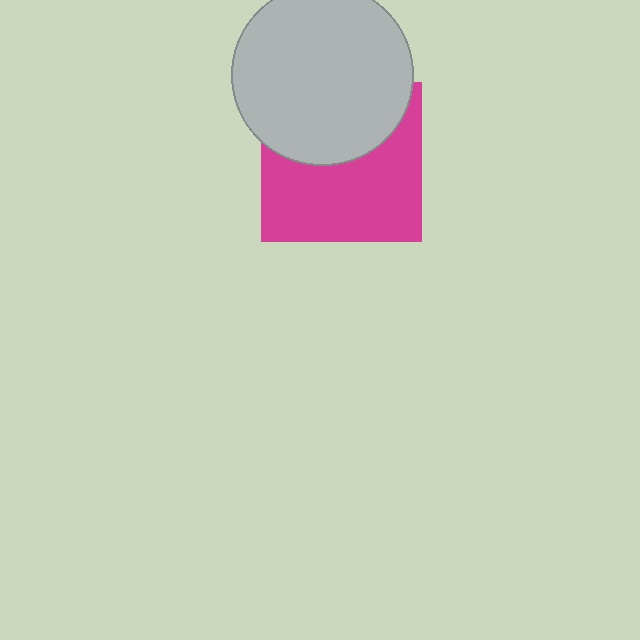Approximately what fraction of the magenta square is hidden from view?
Roughly 42% of the magenta square is hidden behind the light gray circle.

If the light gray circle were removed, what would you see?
You would see the complete magenta square.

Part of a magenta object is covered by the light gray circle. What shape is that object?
It is a square.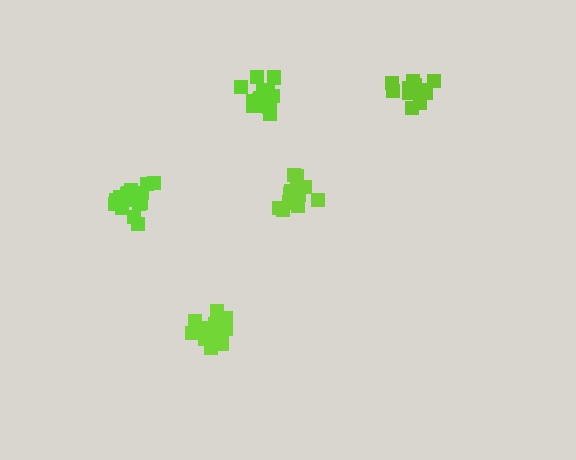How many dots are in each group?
Group 1: 15 dots, Group 2: 19 dots, Group 3: 16 dots, Group 4: 14 dots, Group 5: 19 dots (83 total).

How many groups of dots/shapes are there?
There are 5 groups.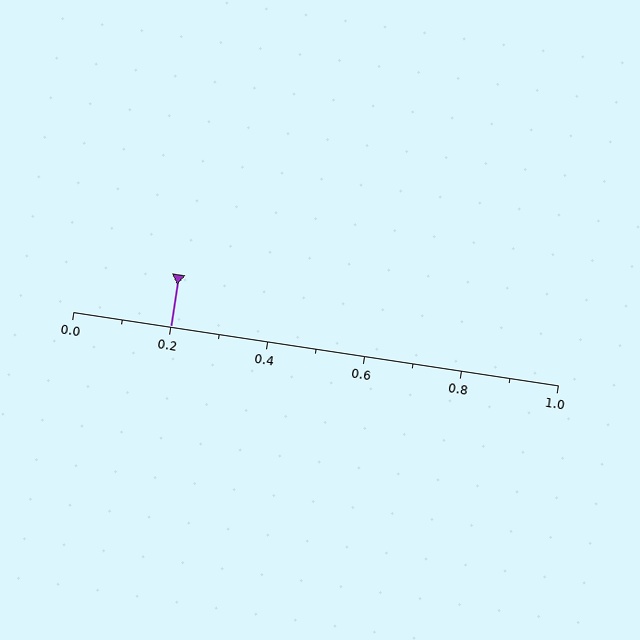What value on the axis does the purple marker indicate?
The marker indicates approximately 0.2.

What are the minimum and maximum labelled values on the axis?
The axis runs from 0.0 to 1.0.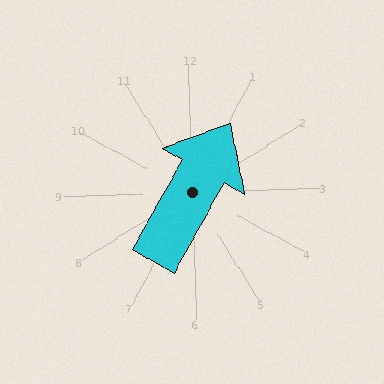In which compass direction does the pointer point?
Northeast.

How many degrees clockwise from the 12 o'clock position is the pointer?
Approximately 31 degrees.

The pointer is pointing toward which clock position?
Roughly 1 o'clock.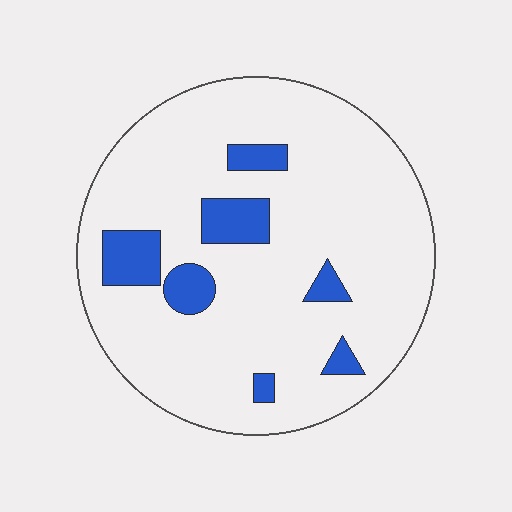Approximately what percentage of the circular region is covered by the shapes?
Approximately 15%.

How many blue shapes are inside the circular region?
7.